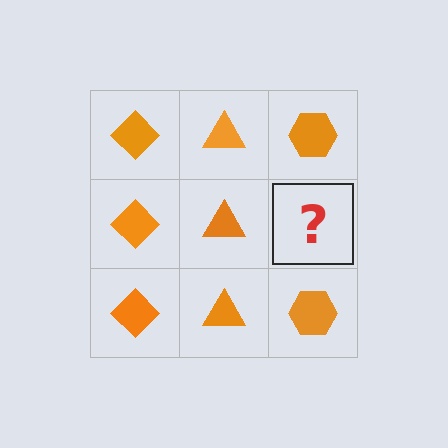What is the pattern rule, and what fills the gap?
The rule is that each column has a consistent shape. The gap should be filled with an orange hexagon.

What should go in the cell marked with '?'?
The missing cell should contain an orange hexagon.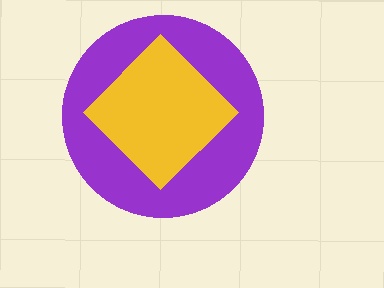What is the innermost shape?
The yellow diamond.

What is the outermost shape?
The purple circle.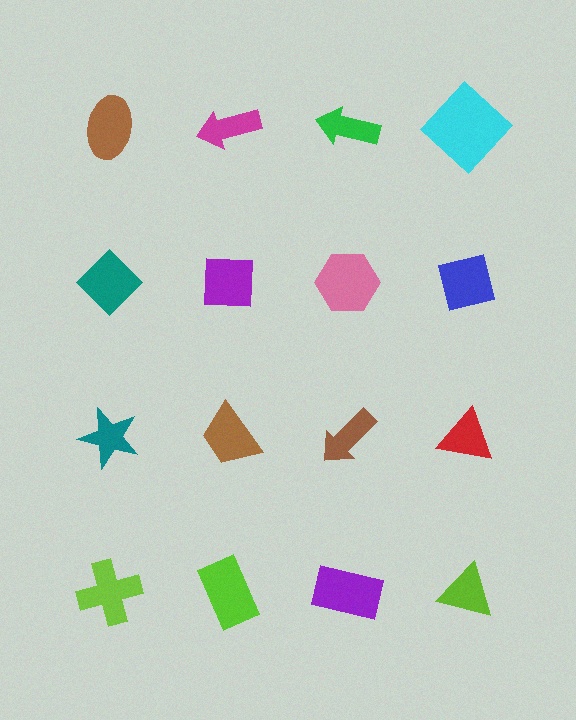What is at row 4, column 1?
A lime cross.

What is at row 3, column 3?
A brown arrow.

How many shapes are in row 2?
4 shapes.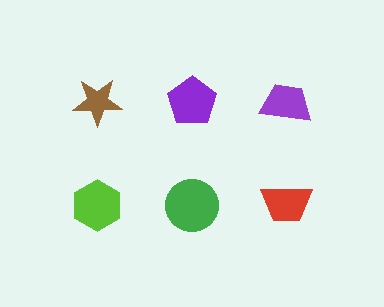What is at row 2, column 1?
A lime hexagon.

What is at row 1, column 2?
A purple pentagon.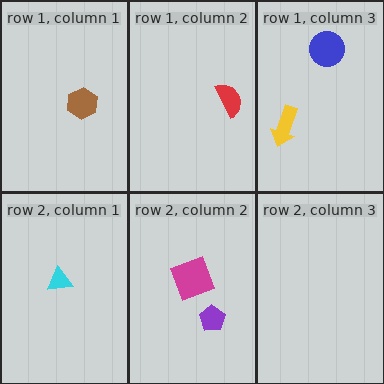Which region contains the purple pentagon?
The row 2, column 2 region.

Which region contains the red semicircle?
The row 1, column 2 region.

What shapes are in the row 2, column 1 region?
The cyan triangle.